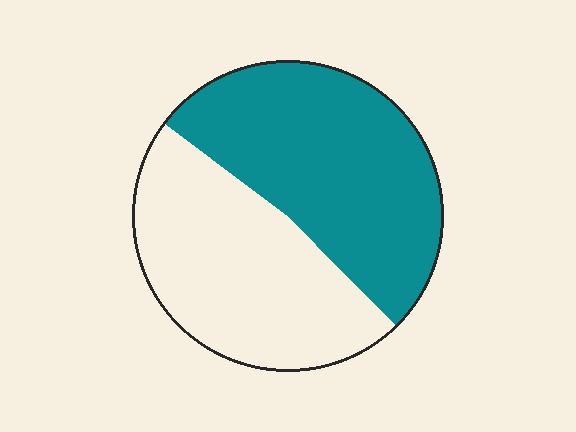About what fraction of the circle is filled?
About one half (1/2).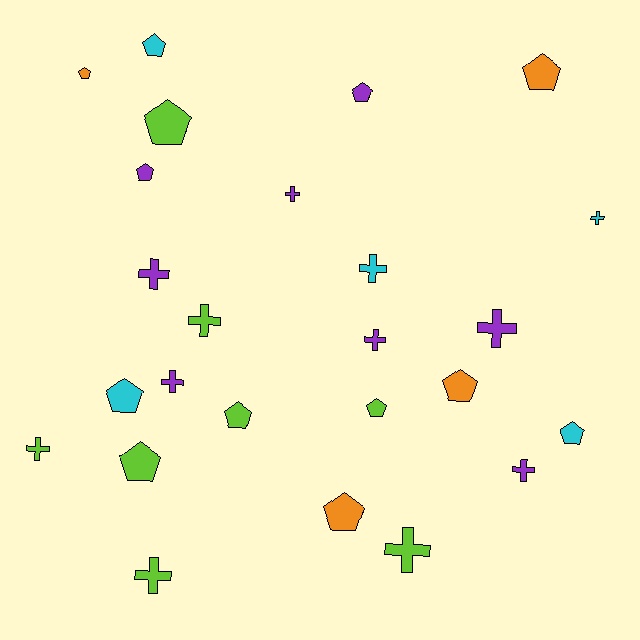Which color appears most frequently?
Lime, with 8 objects.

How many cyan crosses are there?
There are 2 cyan crosses.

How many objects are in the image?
There are 25 objects.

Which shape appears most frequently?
Pentagon, with 13 objects.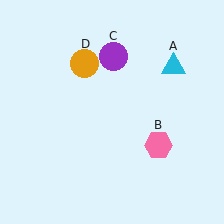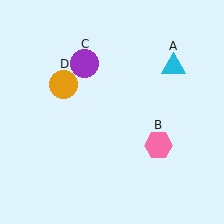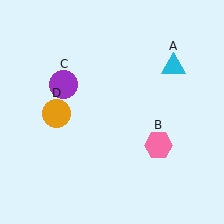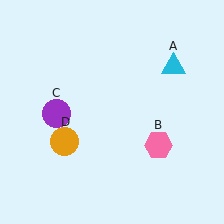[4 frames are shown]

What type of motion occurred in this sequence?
The purple circle (object C), orange circle (object D) rotated counterclockwise around the center of the scene.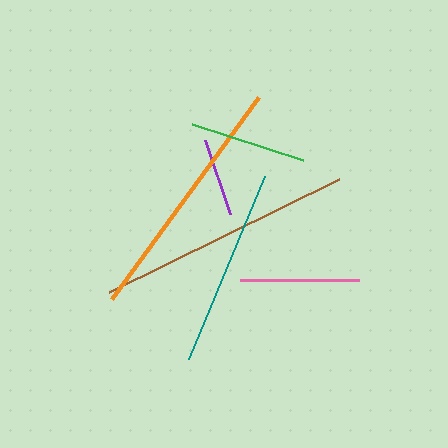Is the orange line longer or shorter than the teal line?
The orange line is longer than the teal line.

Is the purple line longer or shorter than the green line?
The green line is longer than the purple line.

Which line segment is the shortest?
The purple line is the shortest at approximately 78 pixels.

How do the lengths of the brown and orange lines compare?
The brown and orange lines are approximately the same length.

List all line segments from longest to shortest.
From longest to shortest: brown, orange, teal, pink, green, purple.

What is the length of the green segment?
The green segment is approximately 117 pixels long.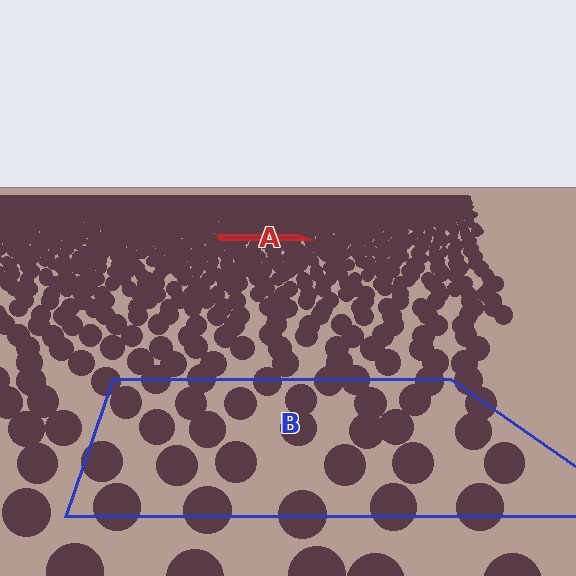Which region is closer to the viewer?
Region B is closer. The texture elements there are larger and more spread out.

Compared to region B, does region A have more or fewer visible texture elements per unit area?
Region A has more texture elements per unit area — they are packed more densely because it is farther away.